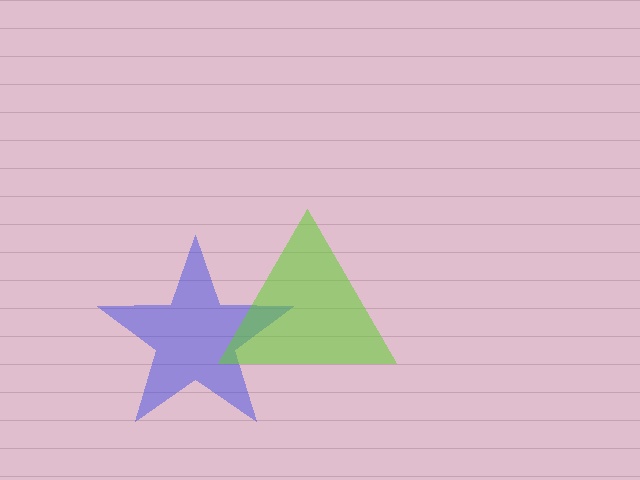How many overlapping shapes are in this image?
There are 2 overlapping shapes in the image.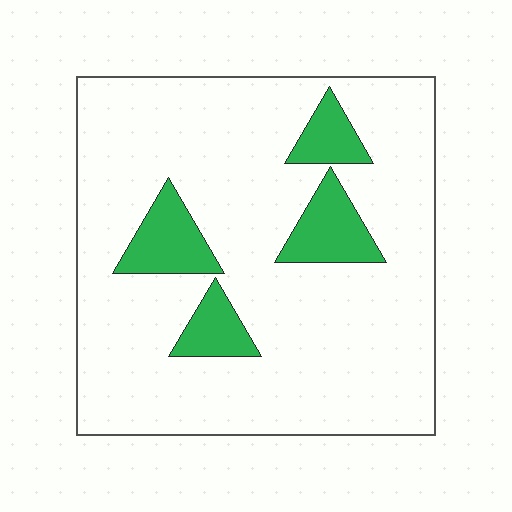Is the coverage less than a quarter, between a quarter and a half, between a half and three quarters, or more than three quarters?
Less than a quarter.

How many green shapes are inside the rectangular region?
4.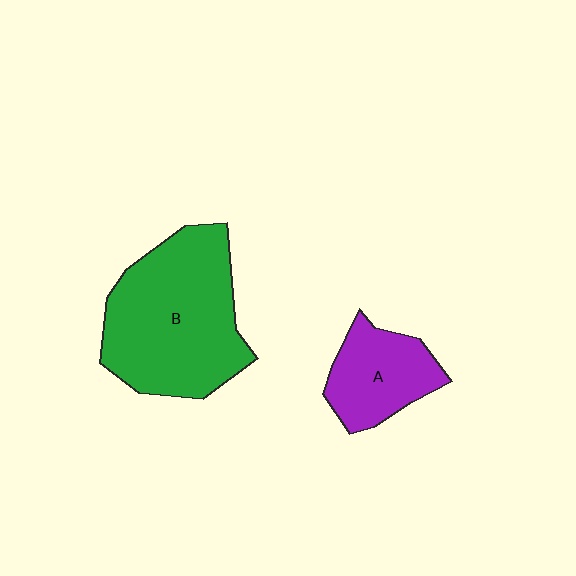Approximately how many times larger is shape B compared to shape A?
Approximately 2.2 times.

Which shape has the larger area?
Shape B (green).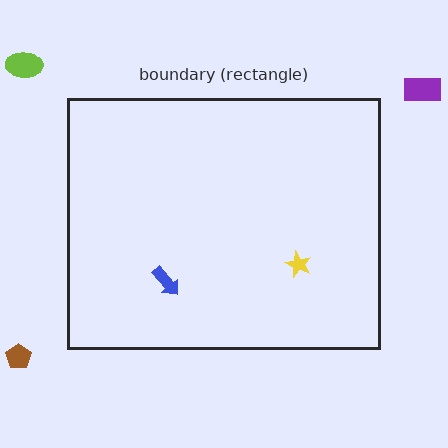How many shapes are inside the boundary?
2 inside, 3 outside.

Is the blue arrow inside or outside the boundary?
Inside.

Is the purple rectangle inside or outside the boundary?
Outside.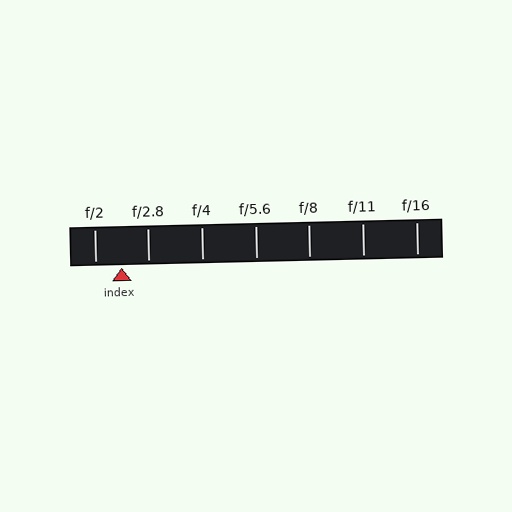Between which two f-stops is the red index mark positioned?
The index mark is between f/2 and f/2.8.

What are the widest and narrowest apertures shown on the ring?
The widest aperture shown is f/2 and the narrowest is f/16.